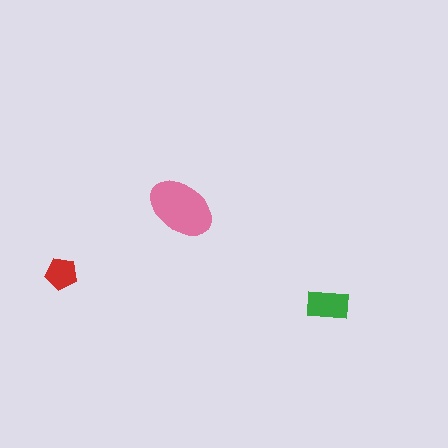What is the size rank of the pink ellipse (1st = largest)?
1st.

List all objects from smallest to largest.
The red pentagon, the green rectangle, the pink ellipse.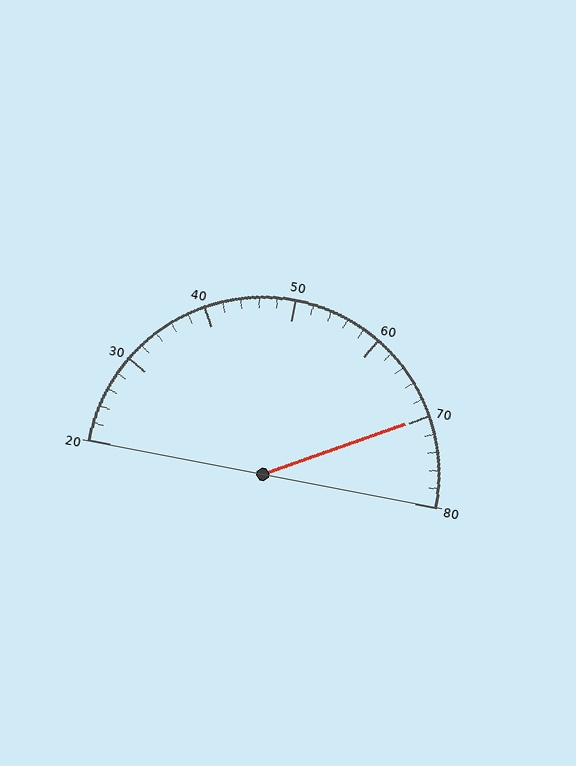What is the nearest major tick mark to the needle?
The nearest major tick mark is 70.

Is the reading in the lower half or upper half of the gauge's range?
The reading is in the upper half of the range (20 to 80).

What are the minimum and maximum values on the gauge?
The gauge ranges from 20 to 80.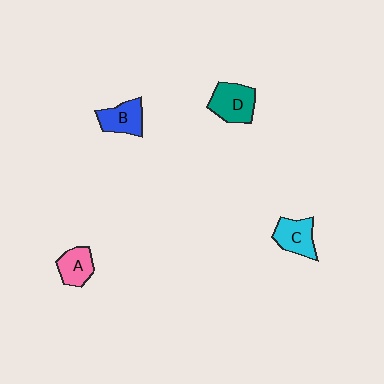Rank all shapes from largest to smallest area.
From largest to smallest: D (teal), C (cyan), B (blue), A (pink).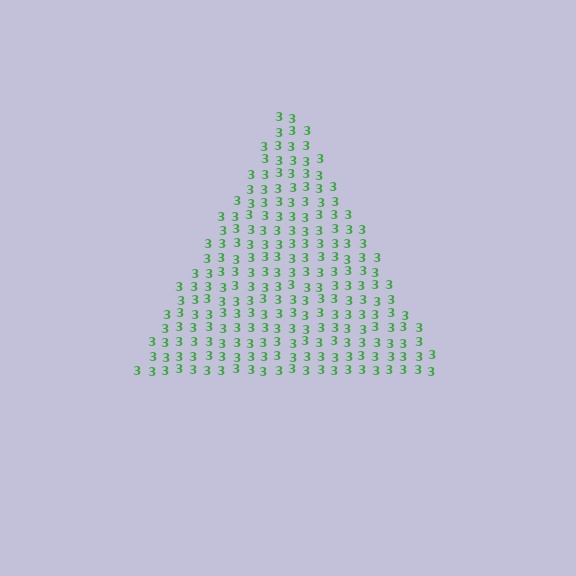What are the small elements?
The small elements are digit 3's.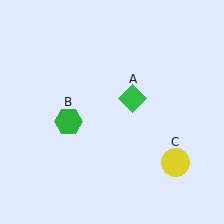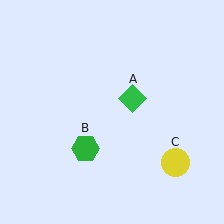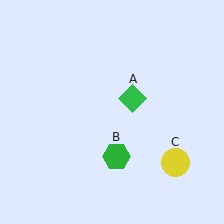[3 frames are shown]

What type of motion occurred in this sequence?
The green hexagon (object B) rotated counterclockwise around the center of the scene.